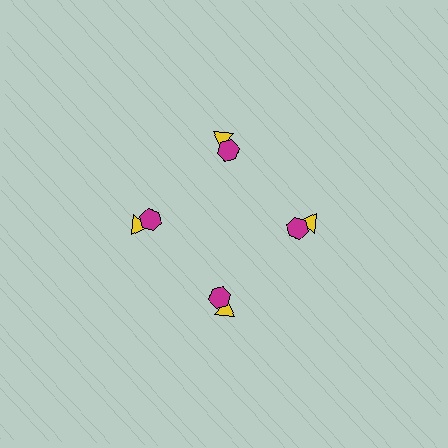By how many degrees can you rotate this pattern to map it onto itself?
The pattern maps onto itself every 90 degrees of rotation.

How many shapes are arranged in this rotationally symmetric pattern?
There are 8 shapes, arranged in 4 groups of 2.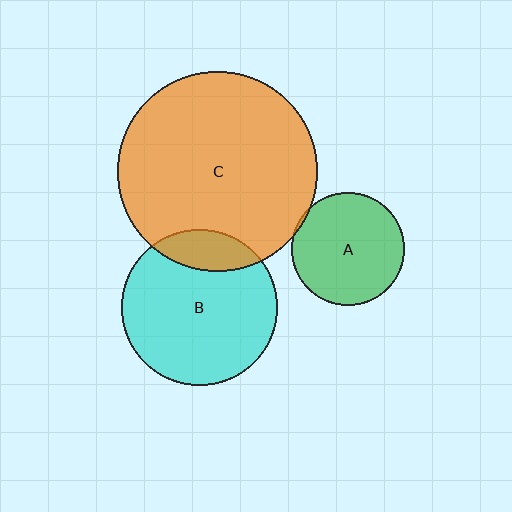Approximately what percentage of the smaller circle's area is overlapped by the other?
Approximately 15%.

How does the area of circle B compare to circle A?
Approximately 1.9 times.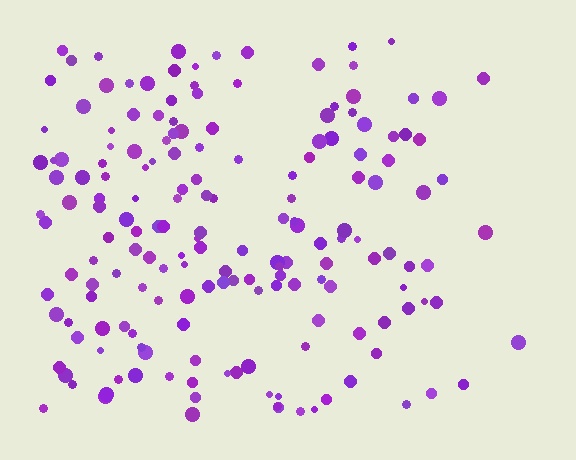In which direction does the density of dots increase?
From right to left, with the left side densest.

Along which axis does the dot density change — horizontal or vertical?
Horizontal.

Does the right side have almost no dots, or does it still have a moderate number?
Still a moderate number, just noticeably fewer than the left.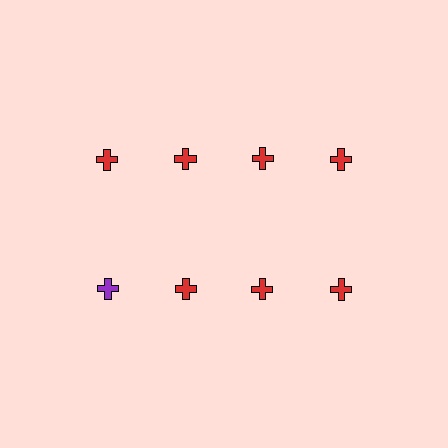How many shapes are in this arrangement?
There are 8 shapes arranged in a grid pattern.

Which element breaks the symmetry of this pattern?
The purple cross in the second row, leftmost column breaks the symmetry. All other shapes are red crosses.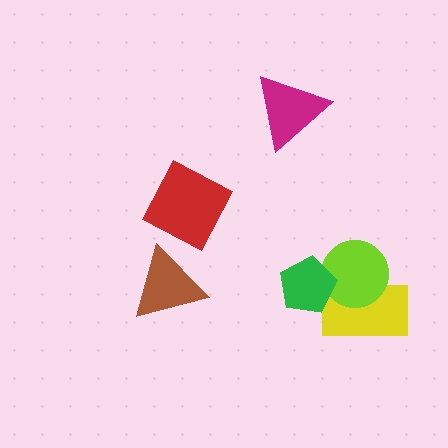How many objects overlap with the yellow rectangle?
2 objects overlap with the yellow rectangle.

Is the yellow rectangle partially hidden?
Yes, it is partially covered by another shape.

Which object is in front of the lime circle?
The green pentagon is in front of the lime circle.